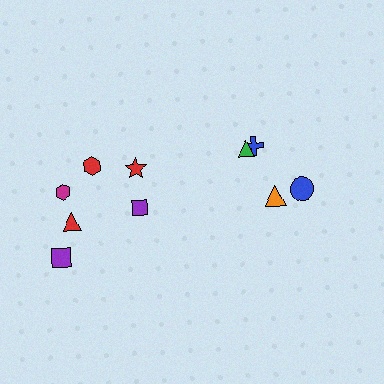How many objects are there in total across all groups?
There are 10 objects.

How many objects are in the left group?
There are 6 objects.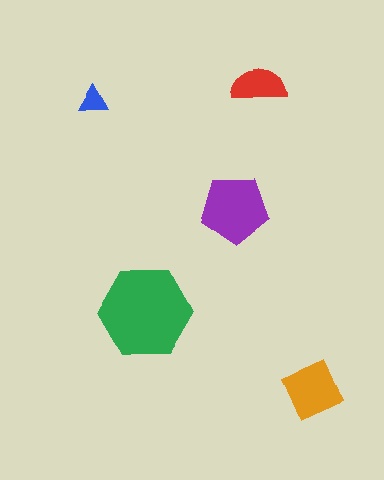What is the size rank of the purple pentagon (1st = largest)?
2nd.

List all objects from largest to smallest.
The green hexagon, the purple pentagon, the orange square, the red semicircle, the blue triangle.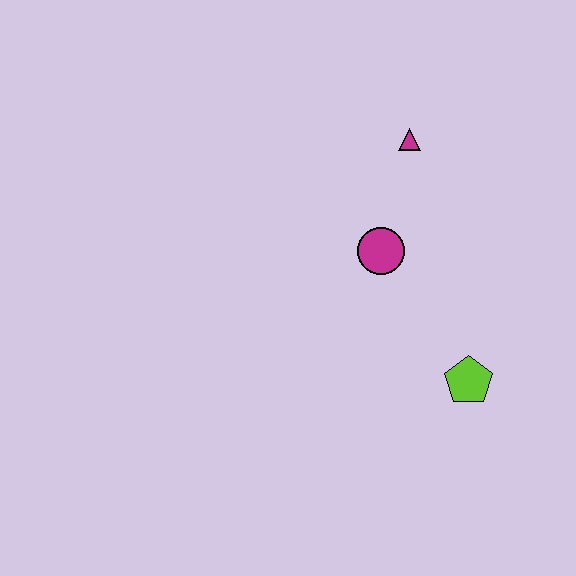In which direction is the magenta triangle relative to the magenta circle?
The magenta triangle is above the magenta circle.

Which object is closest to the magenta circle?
The magenta triangle is closest to the magenta circle.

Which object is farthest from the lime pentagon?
The magenta triangle is farthest from the lime pentagon.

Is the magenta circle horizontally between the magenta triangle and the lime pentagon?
No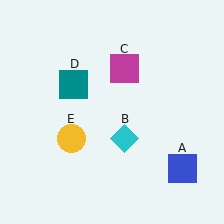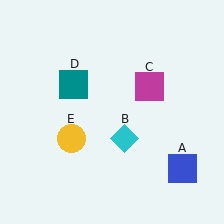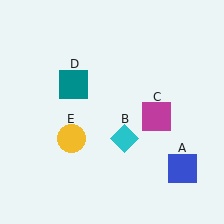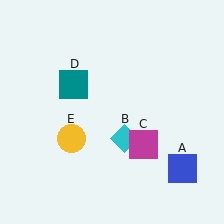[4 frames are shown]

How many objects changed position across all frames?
1 object changed position: magenta square (object C).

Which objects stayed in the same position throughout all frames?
Blue square (object A) and cyan diamond (object B) and teal square (object D) and yellow circle (object E) remained stationary.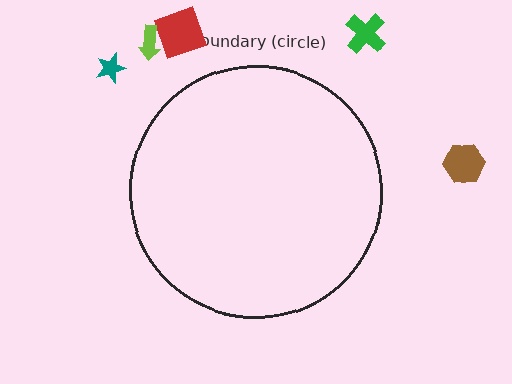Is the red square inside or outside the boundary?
Outside.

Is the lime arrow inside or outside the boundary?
Outside.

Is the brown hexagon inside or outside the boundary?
Outside.